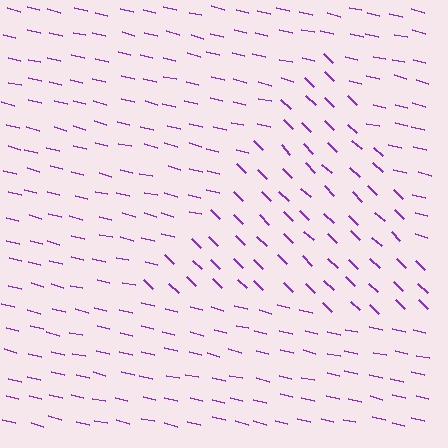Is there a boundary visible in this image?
Yes, there is a texture boundary formed by a change in line orientation.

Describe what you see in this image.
The image is filled with small purple line segments. A triangle region in the image has lines oriented differently from the surrounding lines, creating a visible texture boundary.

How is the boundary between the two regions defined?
The boundary is defined purely by a change in line orientation (approximately 31 degrees difference). All lines are the same color and thickness.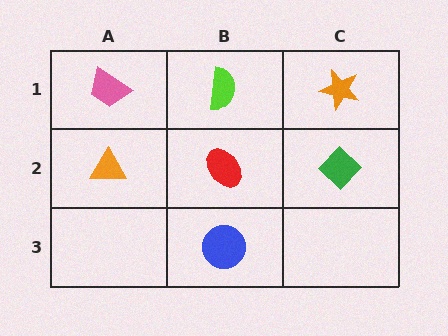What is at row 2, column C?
A green diamond.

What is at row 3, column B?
A blue circle.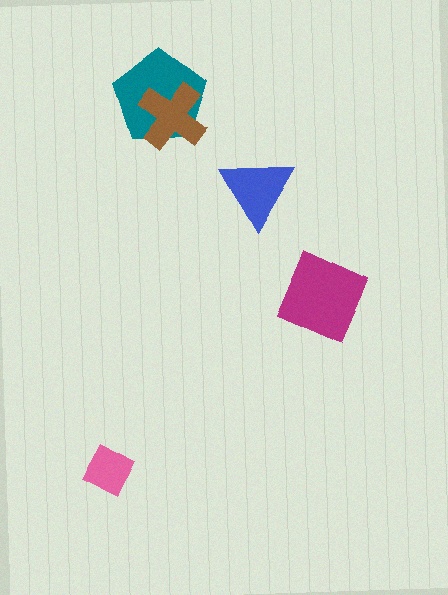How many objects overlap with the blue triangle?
0 objects overlap with the blue triangle.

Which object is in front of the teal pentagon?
The brown cross is in front of the teal pentagon.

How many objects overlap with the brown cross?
1 object overlaps with the brown cross.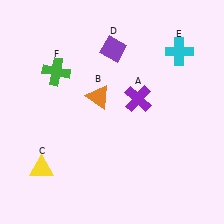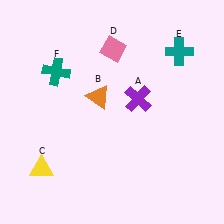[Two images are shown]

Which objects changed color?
D changed from purple to pink. E changed from cyan to teal. F changed from green to teal.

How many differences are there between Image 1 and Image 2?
There are 3 differences between the two images.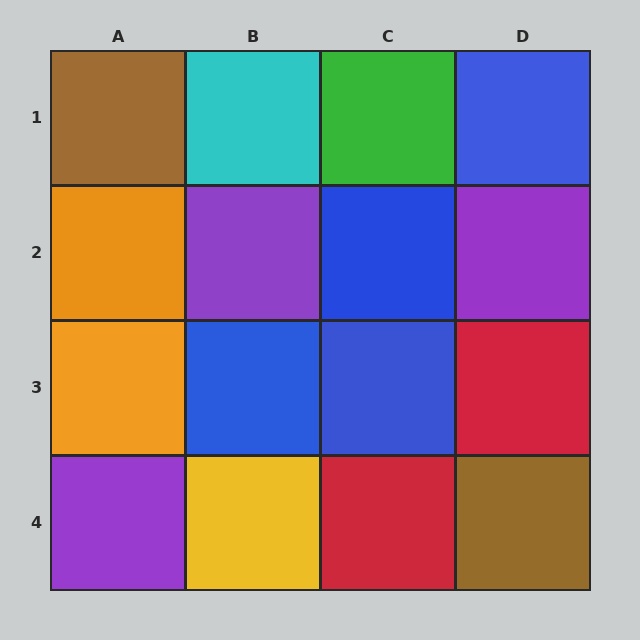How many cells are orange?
2 cells are orange.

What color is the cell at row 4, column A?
Purple.